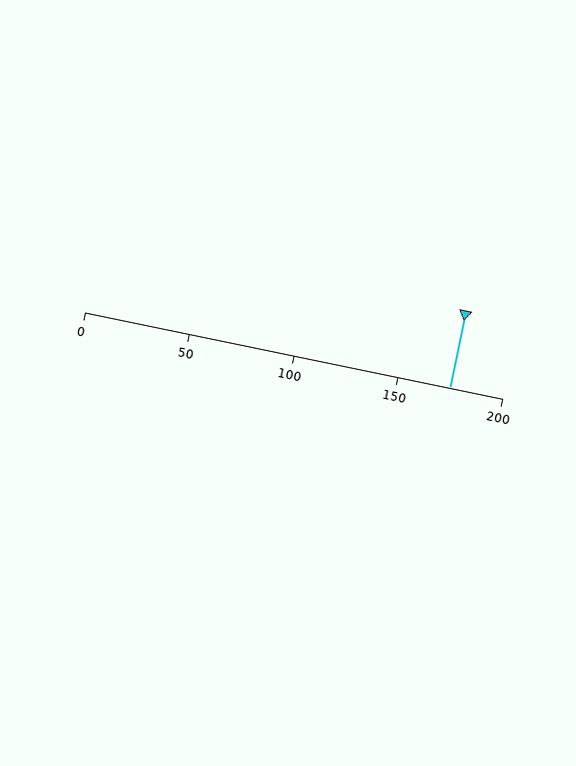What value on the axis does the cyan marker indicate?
The marker indicates approximately 175.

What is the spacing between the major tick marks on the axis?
The major ticks are spaced 50 apart.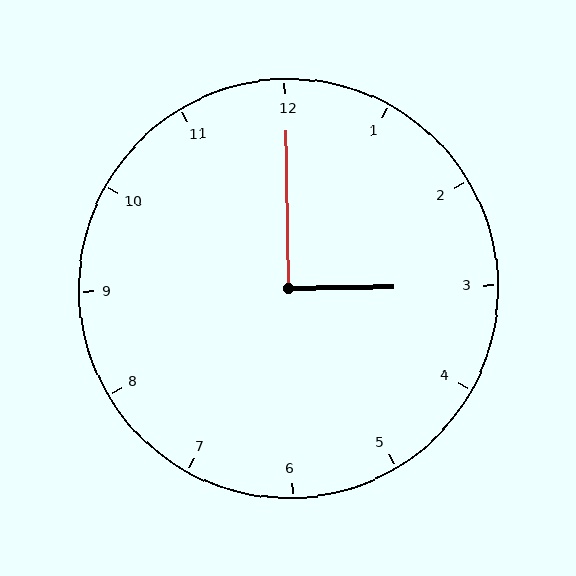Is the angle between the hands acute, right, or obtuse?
It is right.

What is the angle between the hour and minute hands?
Approximately 90 degrees.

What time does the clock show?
3:00.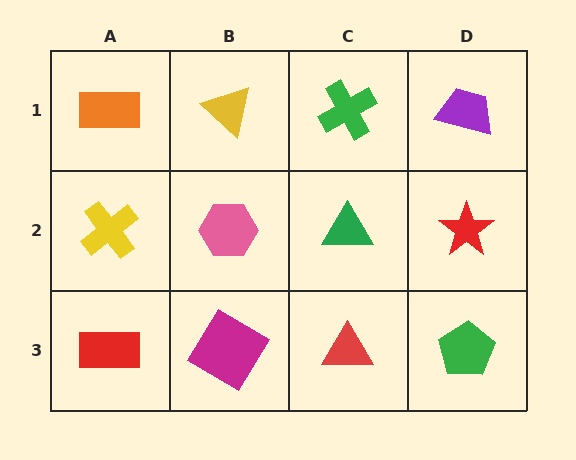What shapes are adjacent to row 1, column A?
A yellow cross (row 2, column A), a yellow triangle (row 1, column B).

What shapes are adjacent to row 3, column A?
A yellow cross (row 2, column A), a magenta diamond (row 3, column B).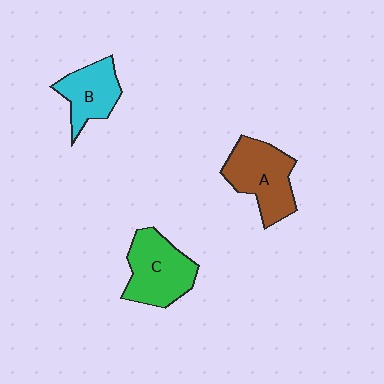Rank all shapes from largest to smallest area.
From largest to smallest: A (brown), C (green), B (cyan).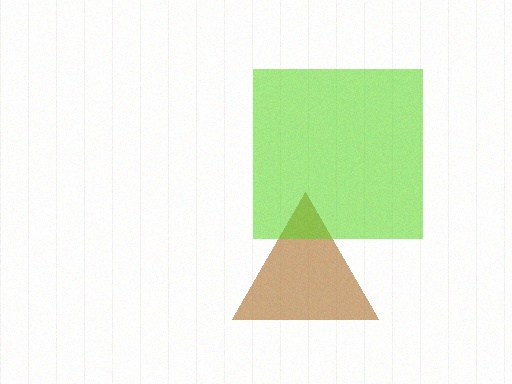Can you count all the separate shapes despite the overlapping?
Yes, there are 2 separate shapes.